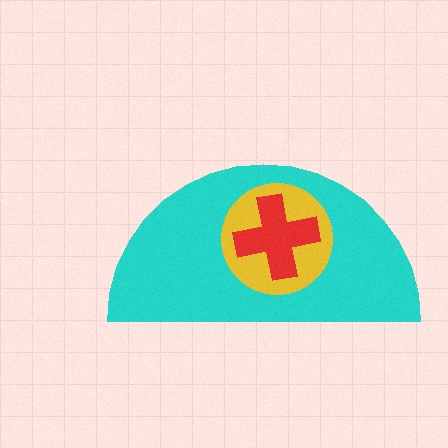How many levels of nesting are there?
3.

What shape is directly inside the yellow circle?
The red cross.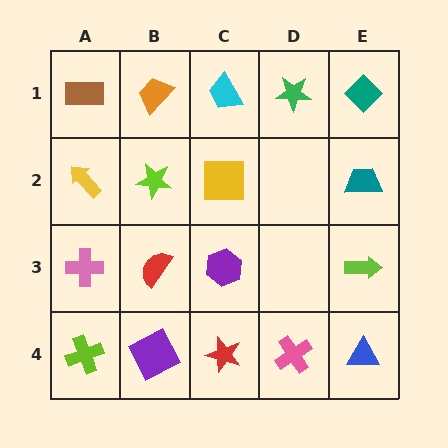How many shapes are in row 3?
4 shapes.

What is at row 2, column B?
A lime star.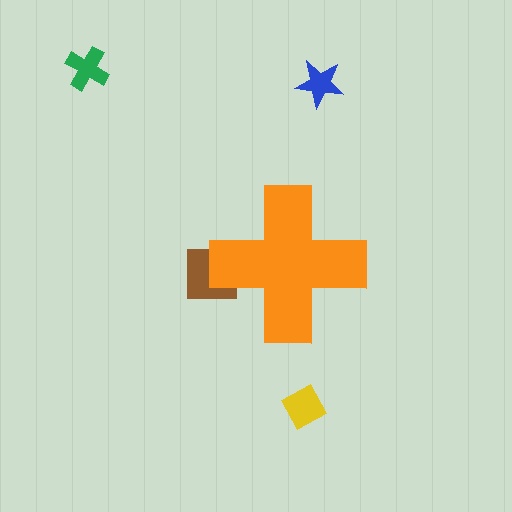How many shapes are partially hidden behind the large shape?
1 shape is partially hidden.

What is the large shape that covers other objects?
An orange cross.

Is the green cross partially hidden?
No, the green cross is fully visible.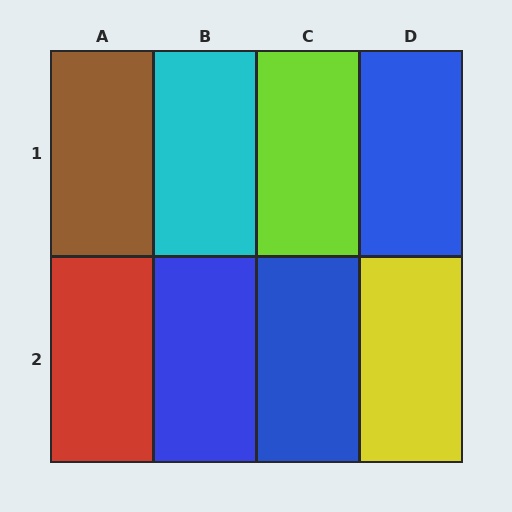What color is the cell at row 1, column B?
Cyan.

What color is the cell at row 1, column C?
Lime.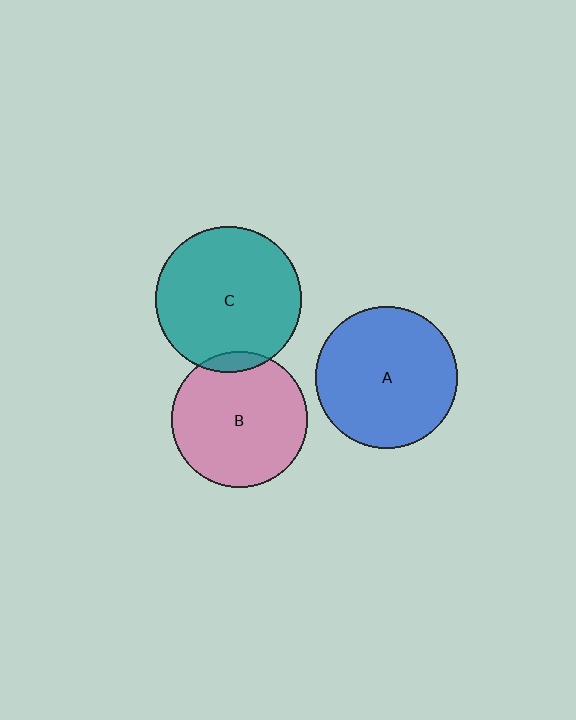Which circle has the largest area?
Circle C (teal).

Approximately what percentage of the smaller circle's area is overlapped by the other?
Approximately 5%.